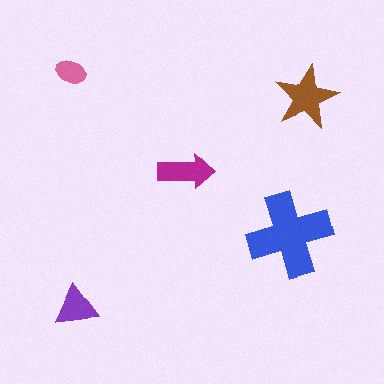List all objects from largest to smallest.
The blue cross, the brown star, the magenta arrow, the purple triangle, the pink ellipse.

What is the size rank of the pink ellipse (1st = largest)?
5th.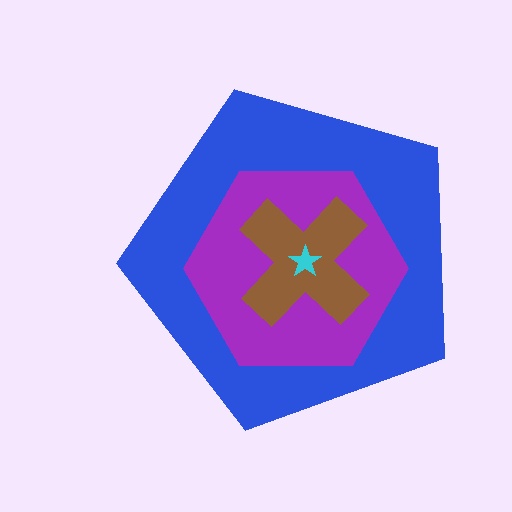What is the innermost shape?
The cyan star.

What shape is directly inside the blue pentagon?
The purple hexagon.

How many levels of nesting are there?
4.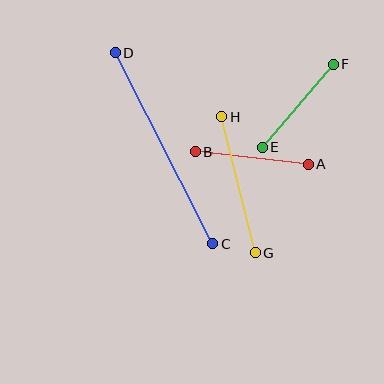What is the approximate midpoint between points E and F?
The midpoint is at approximately (298, 106) pixels.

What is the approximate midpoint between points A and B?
The midpoint is at approximately (252, 158) pixels.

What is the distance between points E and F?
The distance is approximately 109 pixels.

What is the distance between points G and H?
The distance is approximately 140 pixels.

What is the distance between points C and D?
The distance is approximately 214 pixels.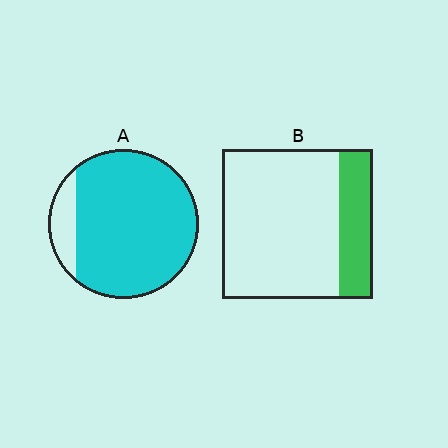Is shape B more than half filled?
No.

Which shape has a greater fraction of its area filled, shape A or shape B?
Shape A.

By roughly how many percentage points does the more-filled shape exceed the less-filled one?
By roughly 65 percentage points (A over B).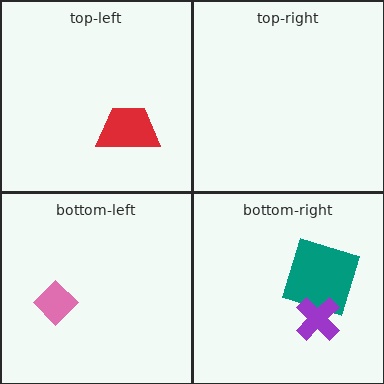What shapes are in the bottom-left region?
The pink diamond.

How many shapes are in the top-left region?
1.